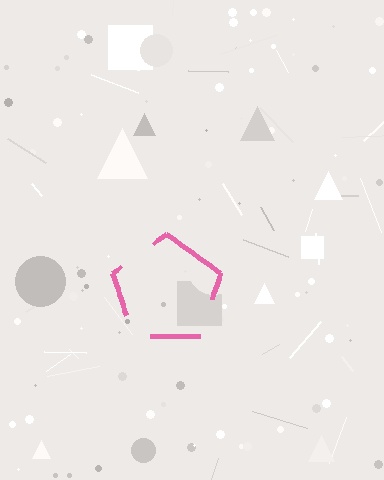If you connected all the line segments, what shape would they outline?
They would outline a pentagon.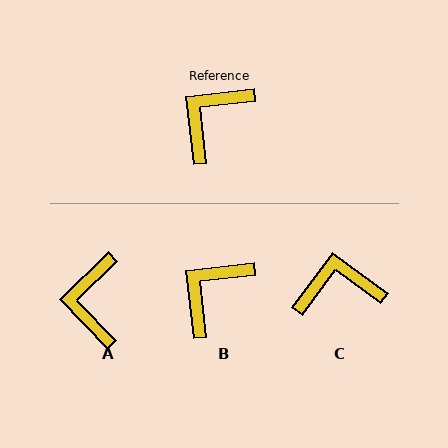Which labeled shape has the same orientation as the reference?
B.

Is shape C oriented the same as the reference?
No, it is off by about 43 degrees.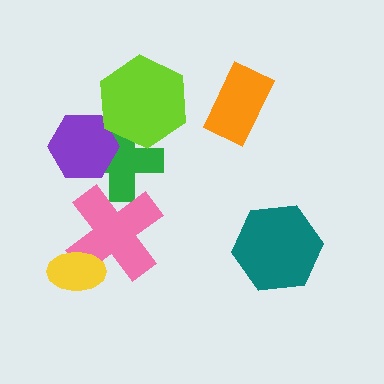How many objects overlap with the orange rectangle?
0 objects overlap with the orange rectangle.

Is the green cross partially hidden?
Yes, it is partially covered by another shape.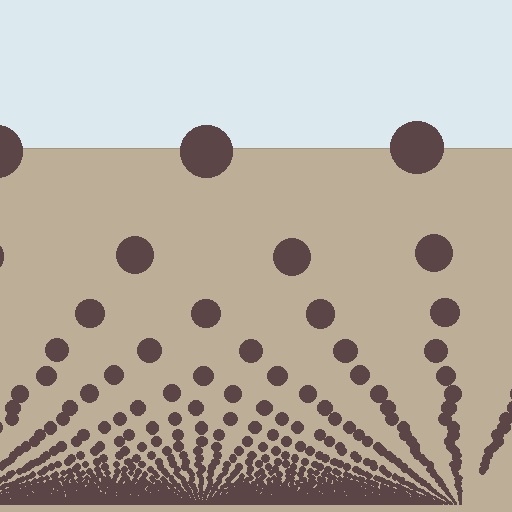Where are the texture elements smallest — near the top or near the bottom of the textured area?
Near the bottom.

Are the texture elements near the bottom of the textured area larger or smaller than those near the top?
Smaller. The gradient is inverted — elements near the bottom are smaller and denser.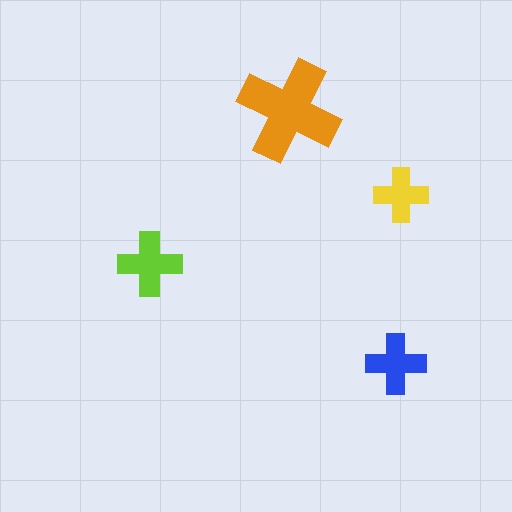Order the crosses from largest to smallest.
the orange one, the lime one, the blue one, the yellow one.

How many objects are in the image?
There are 4 objects in the image.